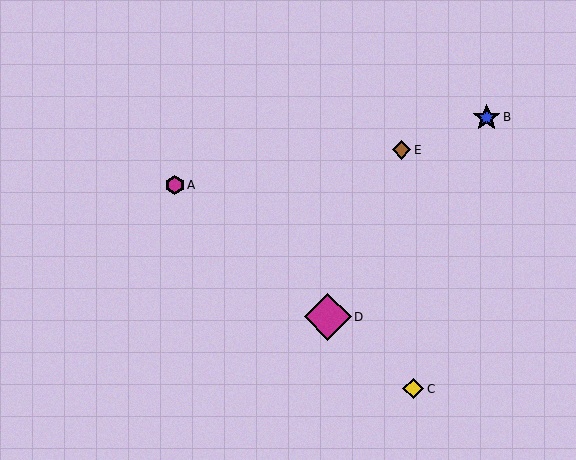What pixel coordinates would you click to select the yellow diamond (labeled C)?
Click at (413, 389) to select the yellow diamond C.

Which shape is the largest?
The magenta diamond (labeled D) is the largest.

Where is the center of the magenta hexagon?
The center of the magenta hexagon is at (175, 185).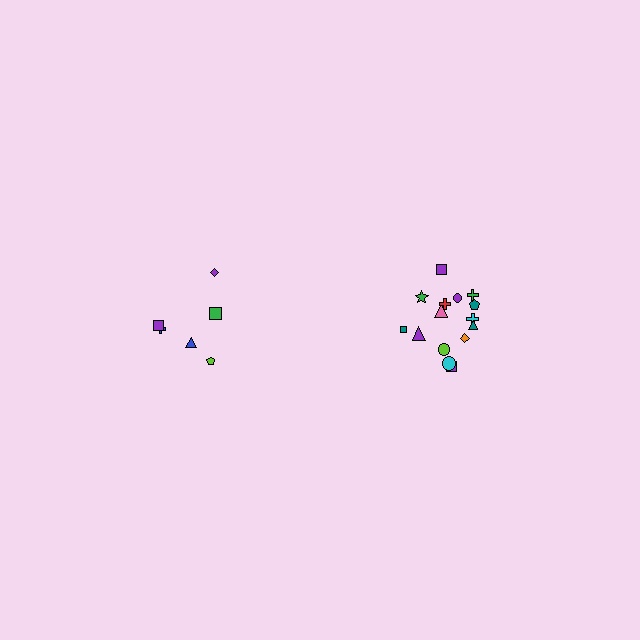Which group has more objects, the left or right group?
The right group.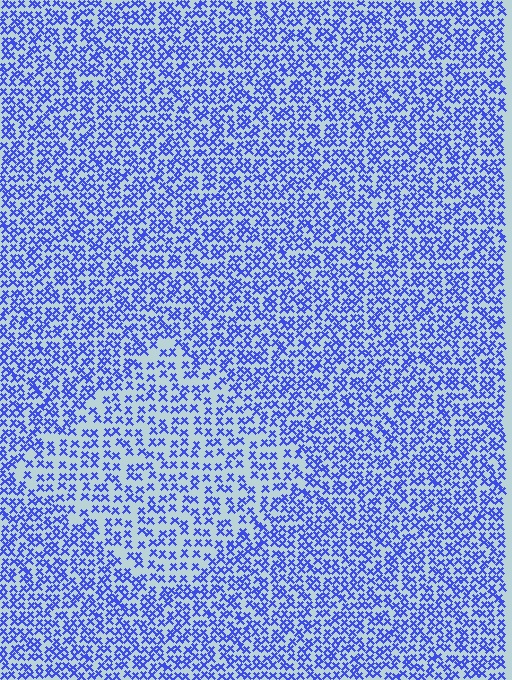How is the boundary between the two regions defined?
The boundary is defined by a change in element density (approximately 1.7x ratio). All elements are the same color, size, and shape.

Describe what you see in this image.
The image contains small blue elements arranged at two different densities. A diamond-shaped region is visible where the elements are less densely packed than the surrounding area.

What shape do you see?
I see a diamond.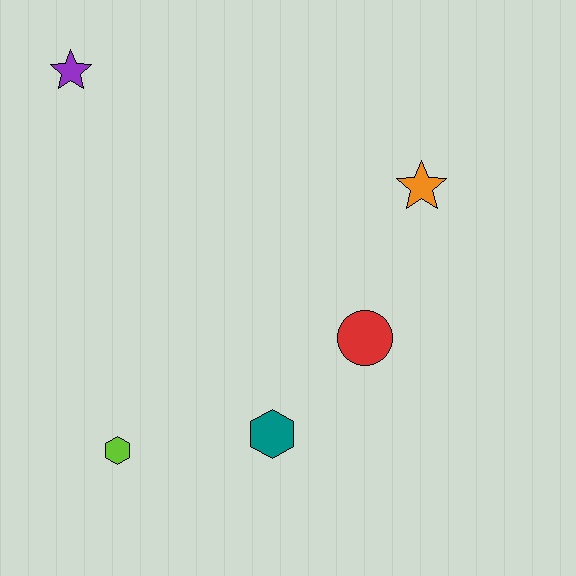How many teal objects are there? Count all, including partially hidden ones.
There is 1 teal object.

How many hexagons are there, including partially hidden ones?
There are 2 hexagons.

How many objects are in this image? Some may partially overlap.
There are 5 objects.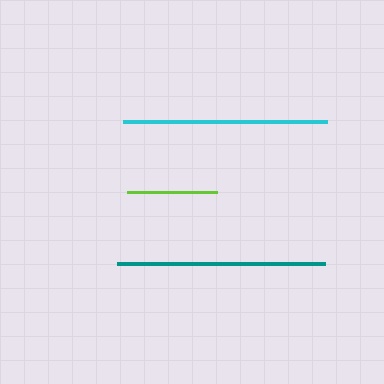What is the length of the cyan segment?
The cyan segment is approximately 204 pixels long.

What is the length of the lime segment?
The lime segment is approximately 90 pixels long.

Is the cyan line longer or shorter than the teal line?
The teal line is longer than the cyan line.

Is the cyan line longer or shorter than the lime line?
The cyan line is longer than the lime line.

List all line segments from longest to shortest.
From longest to shortest: teal, cyan, lime.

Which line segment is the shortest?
The lime line is the shortest at approximately 90 pixels.